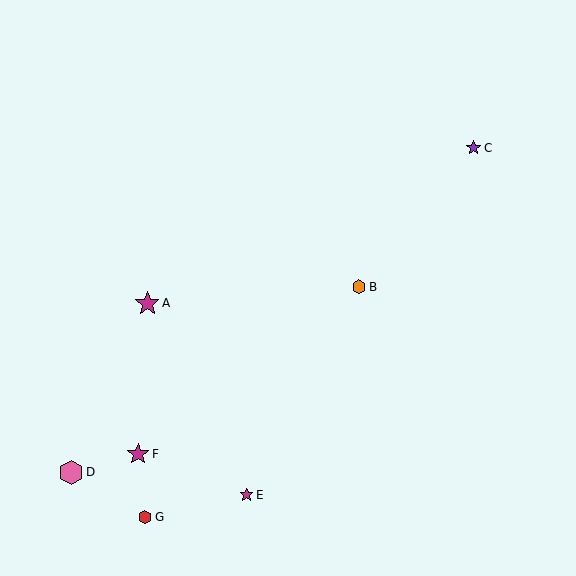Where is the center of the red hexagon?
The center of the red hexagon is at (145, 517).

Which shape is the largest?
The pink hexagon (labeled D) is the largest.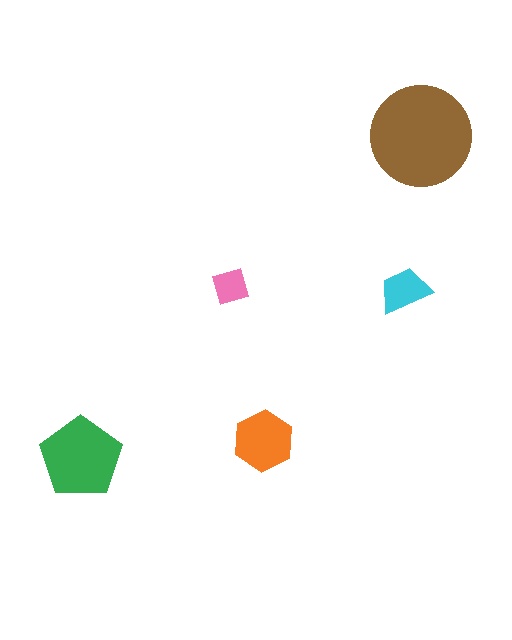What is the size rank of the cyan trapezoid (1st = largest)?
4th.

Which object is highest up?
The brown circle is topmost.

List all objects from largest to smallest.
The brown circle, the green pentagon, the orange hexagon, the cyan trapezoid, the pink square.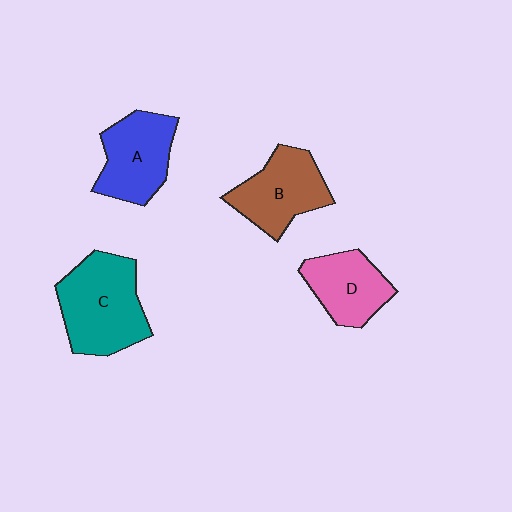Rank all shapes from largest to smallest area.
From largest to smallest: C (teal), B (brown), A (blue), D (pink).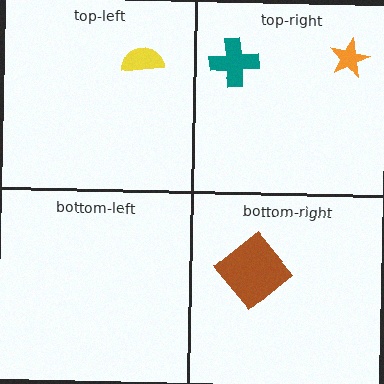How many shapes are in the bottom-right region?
1.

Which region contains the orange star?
The top-right region.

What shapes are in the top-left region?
The yellow semicircle.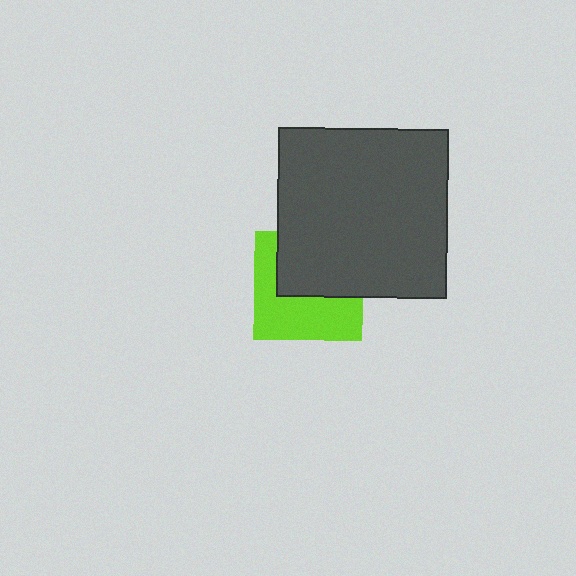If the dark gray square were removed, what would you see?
You would see the complete lime square.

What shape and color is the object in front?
The object in front is a dark gray square.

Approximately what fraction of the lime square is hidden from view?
Roughly 49% of the lime square is hidden behind the dark gray square.